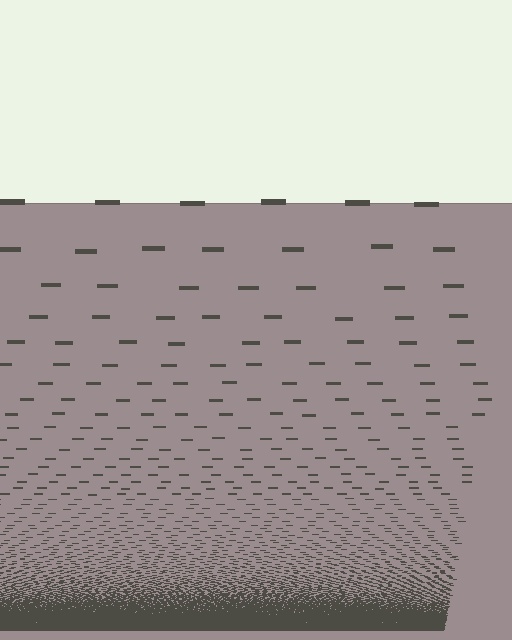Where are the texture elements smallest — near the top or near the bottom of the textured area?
Near the bottom.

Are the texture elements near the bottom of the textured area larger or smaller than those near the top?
Smaller. The gradient is inverted — elements near the bottom are smaller and denser.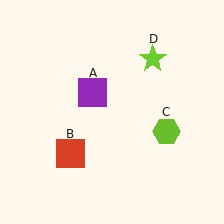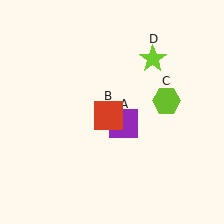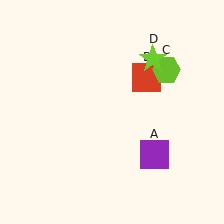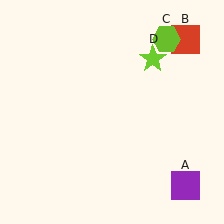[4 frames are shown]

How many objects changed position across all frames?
3 objects changed position: purple square (object A), red square (object B), lime hexagon (object C).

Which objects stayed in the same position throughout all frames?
Lime star (object D) remained stationary.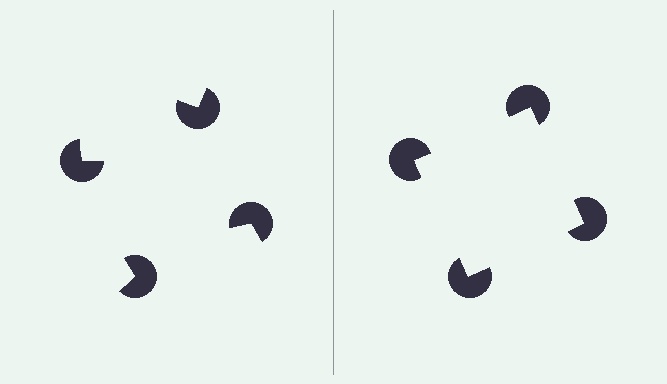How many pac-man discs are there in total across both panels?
8 — 4 on each side.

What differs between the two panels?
The pac-man discs are positioned identically on both sides; only the wedge orientations differ. On the right they align to a square; on the left they are misaligned.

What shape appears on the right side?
An illusory square.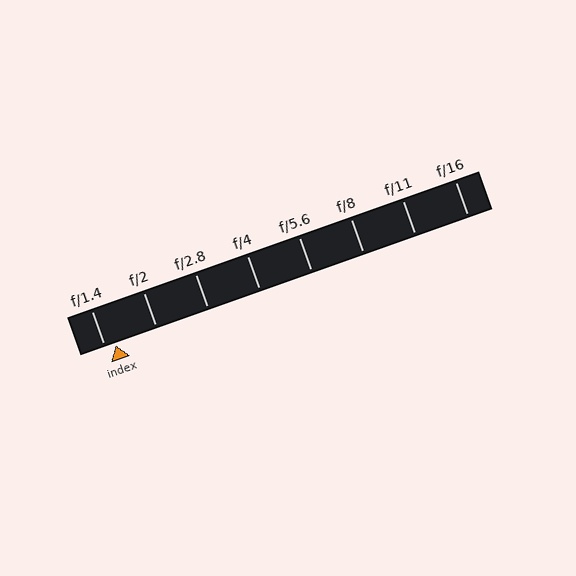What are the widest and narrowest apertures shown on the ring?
The widest aperture shown is f/1.4 and the narrowest is f/16.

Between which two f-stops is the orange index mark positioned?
The index mark is between f/1.4 and f/2.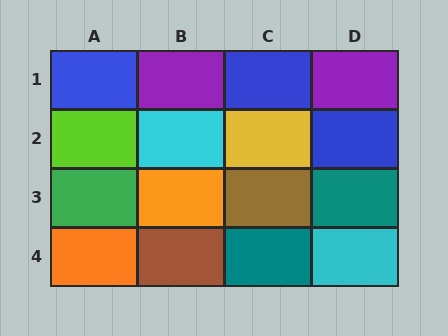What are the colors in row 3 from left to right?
Green, orange, brown, teal.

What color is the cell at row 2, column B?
Cyan.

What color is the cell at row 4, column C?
Teal.